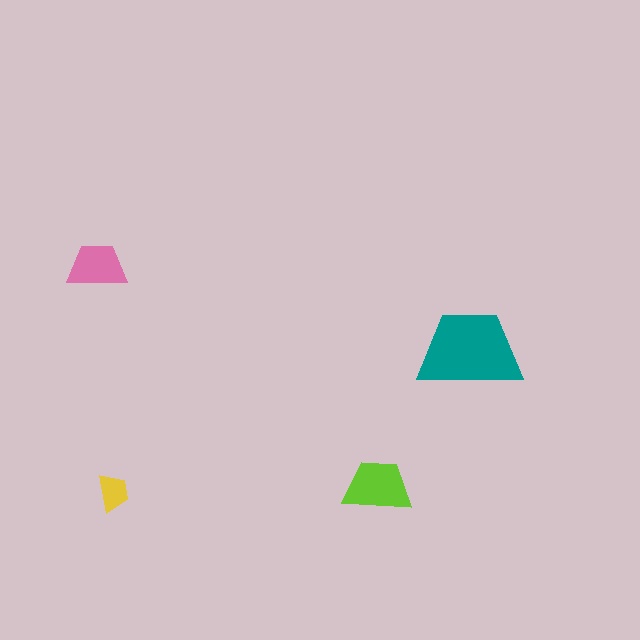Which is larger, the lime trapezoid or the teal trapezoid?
The teal one.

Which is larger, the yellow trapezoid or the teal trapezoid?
The teal one.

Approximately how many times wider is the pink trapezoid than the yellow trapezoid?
About 1.5 times wider.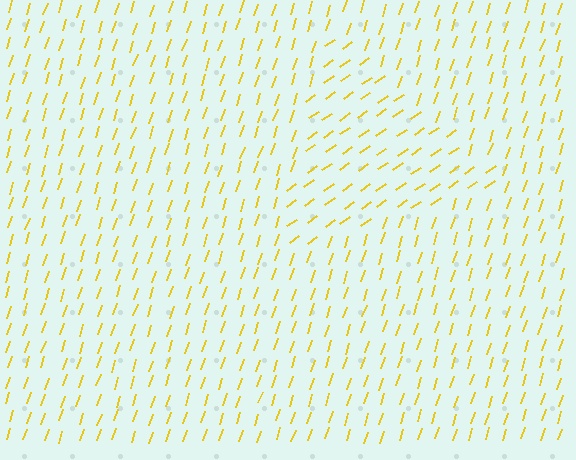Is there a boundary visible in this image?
Yes, there is a texture boundary formed by a change in line orientation.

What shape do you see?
I see a triangle.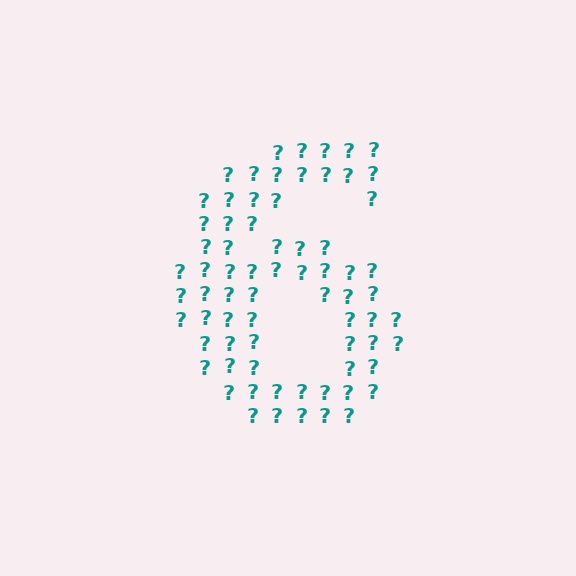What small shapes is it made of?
It is made of small question marks.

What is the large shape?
The large shape is the digit 6.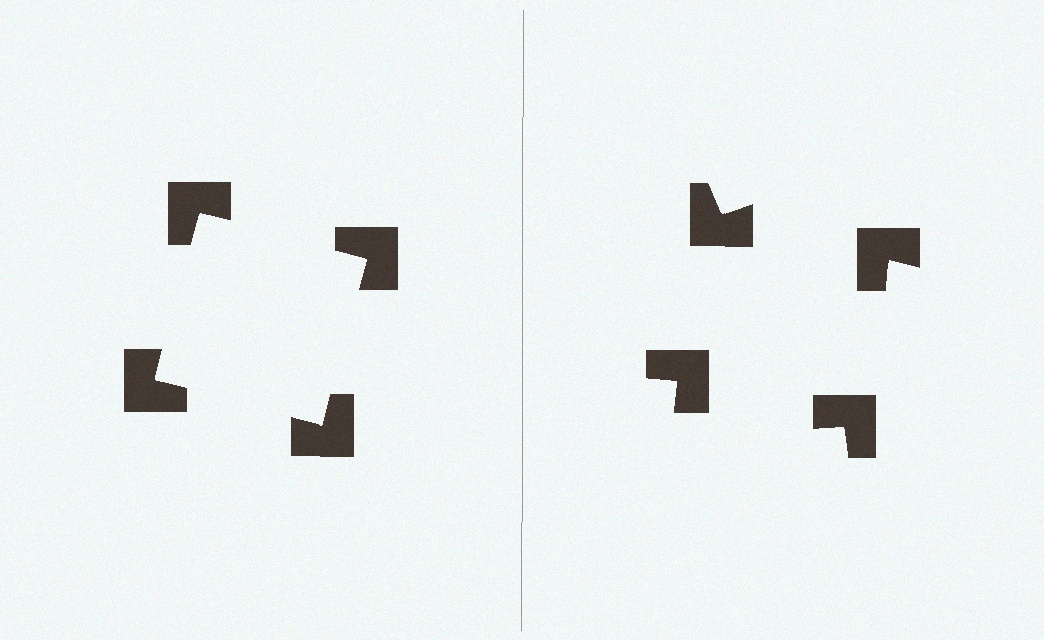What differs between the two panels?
The notched squares are positioned identically on both sides; only the wedge orientations differ. On the left they align to a square; on the right they are misaligned.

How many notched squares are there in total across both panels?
8 — 4 on each side.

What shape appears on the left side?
An illusory square.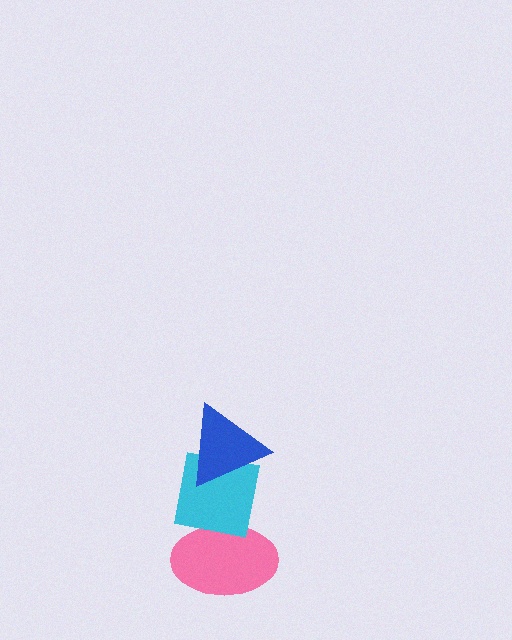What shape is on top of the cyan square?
The blue triangle is on top of the cyan square.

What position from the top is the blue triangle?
The blue triangle is 1st from the top.